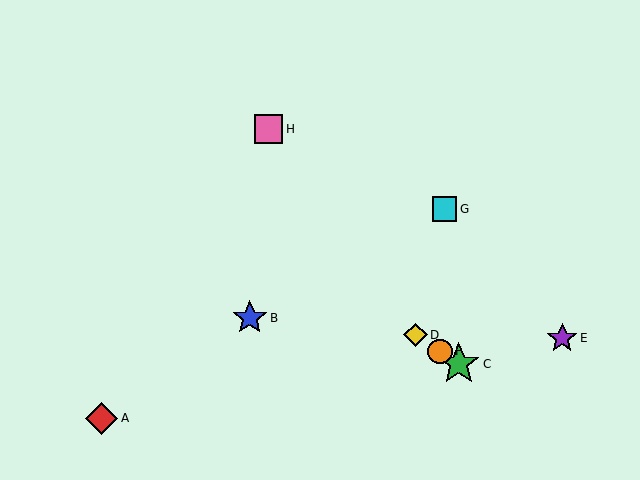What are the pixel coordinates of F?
Object F is at (440, 351).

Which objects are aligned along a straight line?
Objects C, D, F are aligned along a straight line.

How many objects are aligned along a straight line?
3 objects (C, D, F) are aligned along a straight line.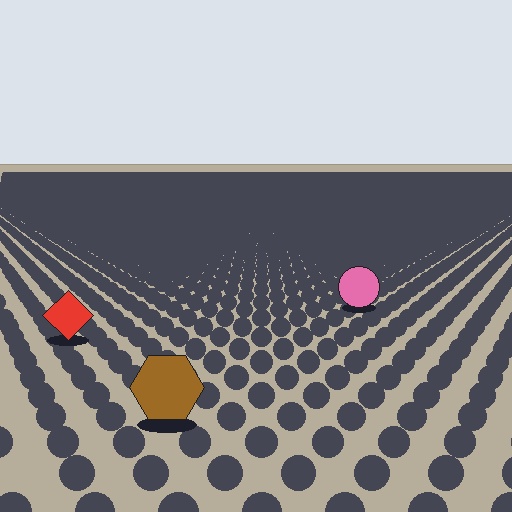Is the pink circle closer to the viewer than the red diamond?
No. The red diamond is closer — you can tell from the texture gradient: the ground texture is coarser near it.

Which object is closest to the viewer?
The brown hexagon is closest. The texture marks near it are larger and more spread out.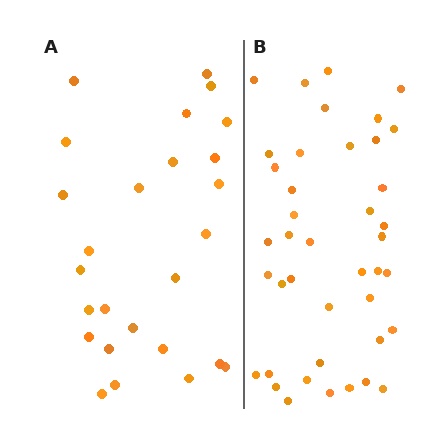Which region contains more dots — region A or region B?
Region B (the right region) has more dots.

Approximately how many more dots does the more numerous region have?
Region B has approximately 15 more dots than region A.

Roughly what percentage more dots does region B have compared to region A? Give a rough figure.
About 60% more.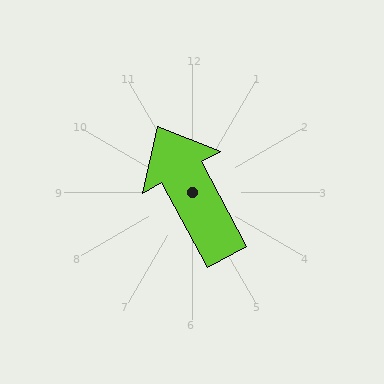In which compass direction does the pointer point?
Northwest.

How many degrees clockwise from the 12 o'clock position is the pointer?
Approximately 332 degrees.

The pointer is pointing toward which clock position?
Roughly 11 o'clock.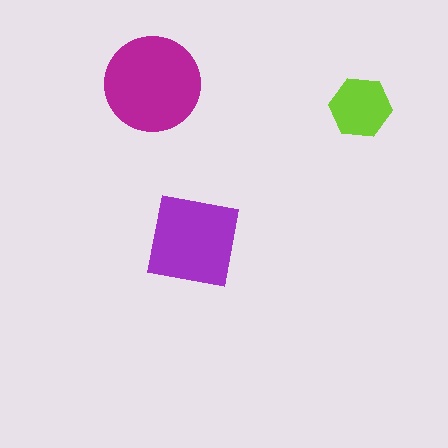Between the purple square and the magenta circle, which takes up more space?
The magenta circle.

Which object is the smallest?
The lime hexagon.